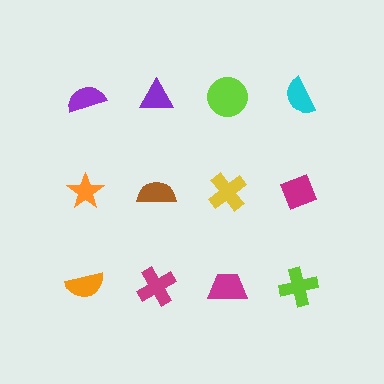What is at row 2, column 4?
A magenta diamond.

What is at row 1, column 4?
A cyan semicircle.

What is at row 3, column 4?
A lime cross.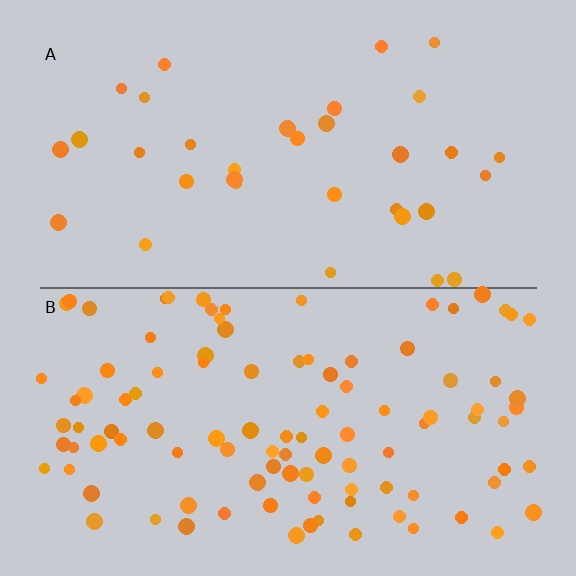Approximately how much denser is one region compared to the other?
Approximately 3.1× — region B over region A.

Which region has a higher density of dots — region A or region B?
B (the bottom).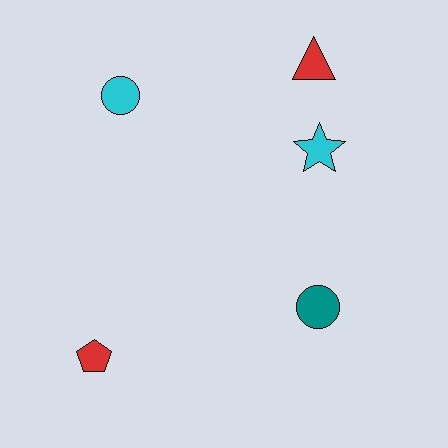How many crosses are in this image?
There are no crosses.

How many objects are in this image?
There are 5 objects.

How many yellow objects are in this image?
There are no yellow objects.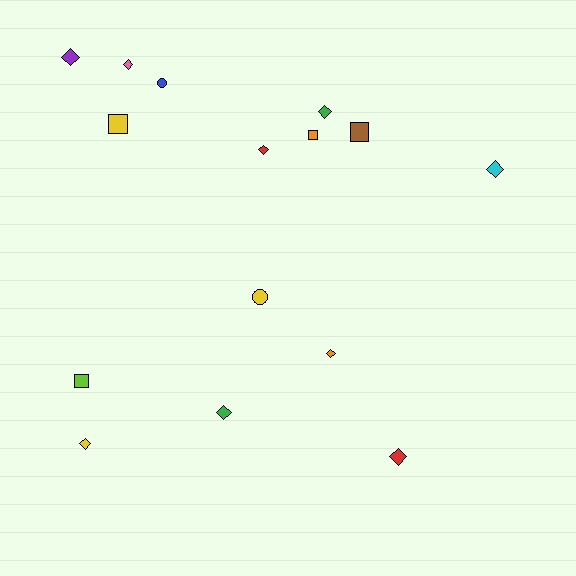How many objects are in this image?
There are 15 objects.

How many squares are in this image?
There are 4 squares.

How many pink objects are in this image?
There is 1 pink object.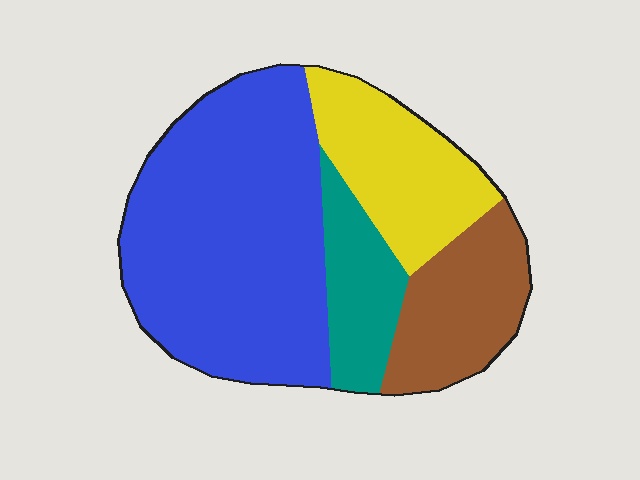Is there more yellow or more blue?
Blue.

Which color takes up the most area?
Blue, at roughly 50%.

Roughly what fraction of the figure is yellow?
Yellow takes up less than a quarter of the figure.